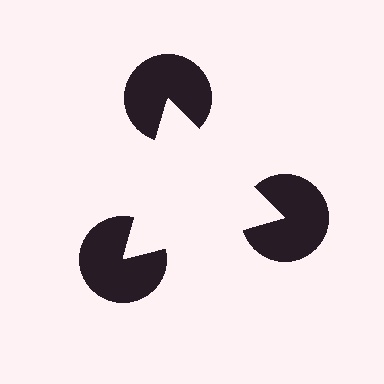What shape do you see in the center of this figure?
An illusory triangle — its edges are inferred from the aligned wedge cuts in the pac-man discs, not physically drawn.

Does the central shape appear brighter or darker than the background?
It typically appears slightly brighter than the background, even though no actual brightness change is drawn.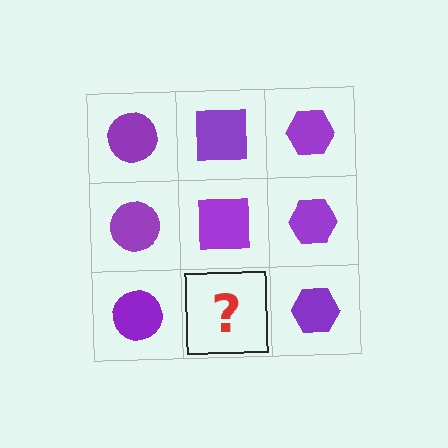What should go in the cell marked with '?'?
The missing cell should contain a purple square.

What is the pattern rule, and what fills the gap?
The rule is that each column has a consistent shape. The gap should be filled with a purple square.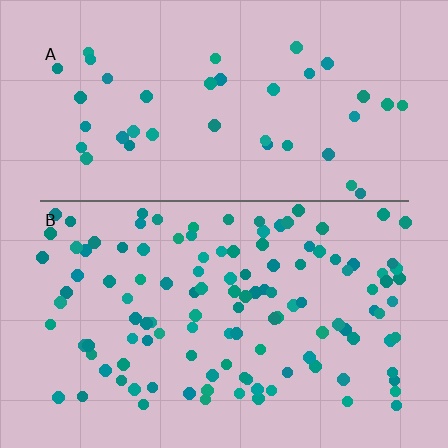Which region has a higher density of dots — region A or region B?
B (the bottom).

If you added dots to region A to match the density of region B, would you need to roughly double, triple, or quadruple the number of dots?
Approximately triple.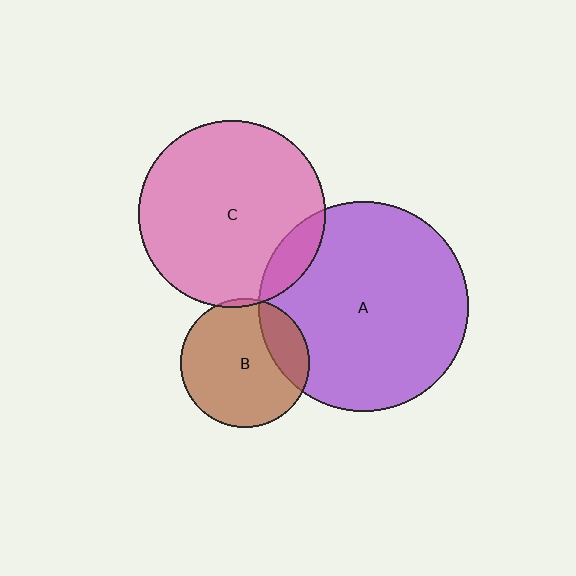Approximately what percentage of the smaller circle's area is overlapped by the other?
Approximately 5%.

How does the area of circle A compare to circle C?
Approximately 1.3 times.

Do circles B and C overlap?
Yes.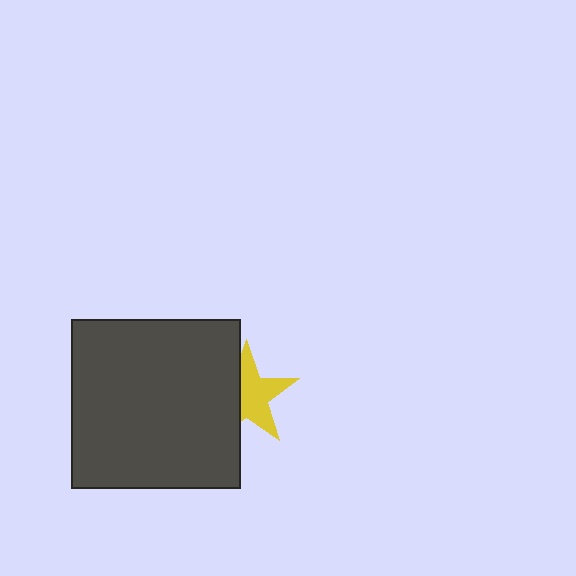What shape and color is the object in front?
The object in front is a dark gray square.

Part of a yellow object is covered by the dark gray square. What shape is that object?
It is a star.